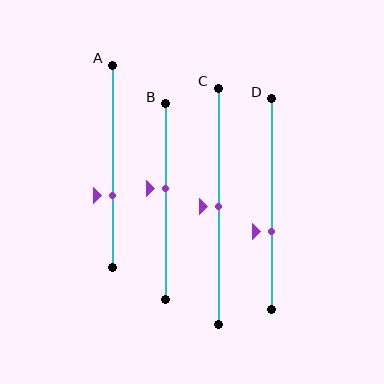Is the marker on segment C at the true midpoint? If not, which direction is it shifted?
Yes, the marker on segment C is at the true midpoint.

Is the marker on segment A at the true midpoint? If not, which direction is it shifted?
No, the marker on segment A is shifted downward by about 14% of the segment length.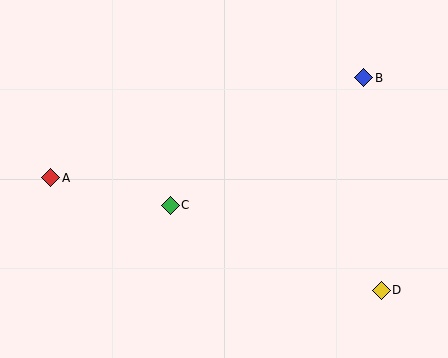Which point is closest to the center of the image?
Point C at (170, 205) is closest to the center.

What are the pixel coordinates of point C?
Point C is at (170, 205).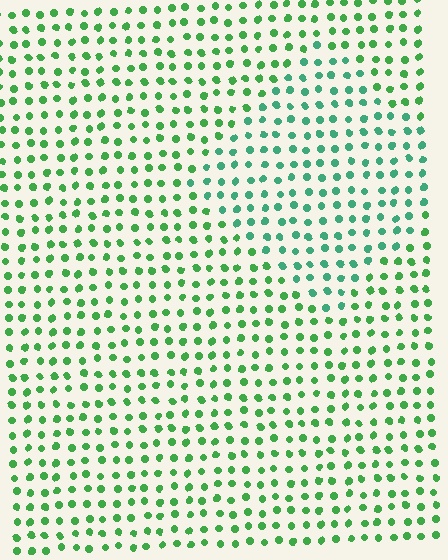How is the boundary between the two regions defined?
The boundary is defined purely by a slight shift in hue (about 29 degrees). Spacing, size, and orientation are identical on both sides.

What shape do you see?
I see a diamond.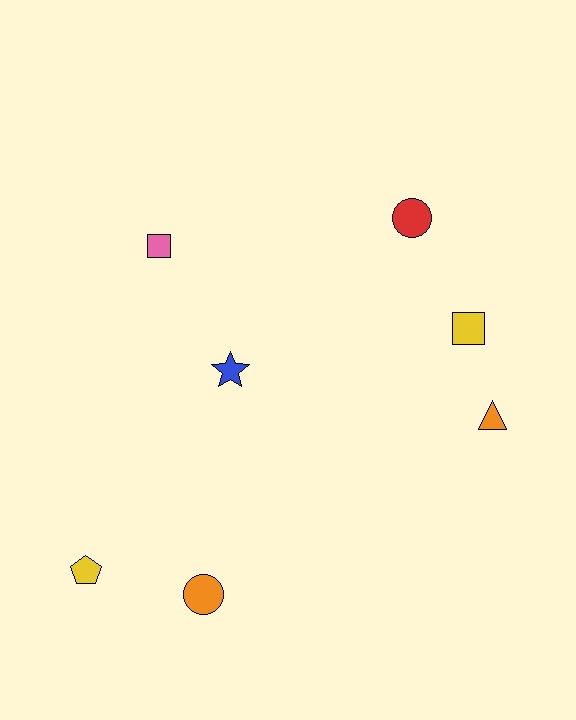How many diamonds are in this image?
There are no diamonds.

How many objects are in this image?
There are 7 objects.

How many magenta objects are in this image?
There are no magenta objects.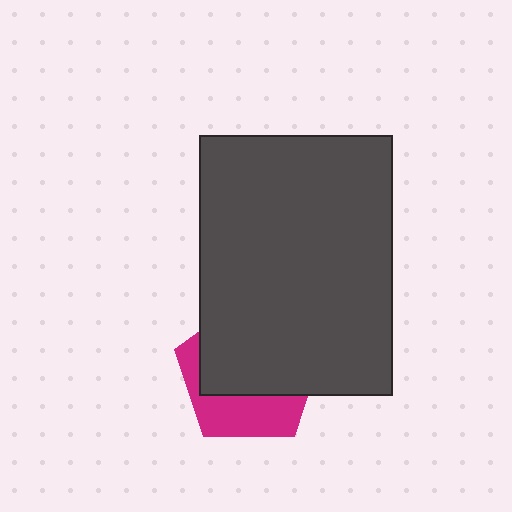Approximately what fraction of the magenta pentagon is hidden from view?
Roughly 63% of the magenta pentagon is hidden behind the dark gray rectangle.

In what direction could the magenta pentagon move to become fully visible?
The magenta pentagon could move down. That would shift it out from behind the dark gray rectangle entirely.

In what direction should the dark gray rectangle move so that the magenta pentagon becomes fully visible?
The dark gray rectangle should move up. That is the shortest direction to clear the overlap and leave the magenta pentagon fully visible.